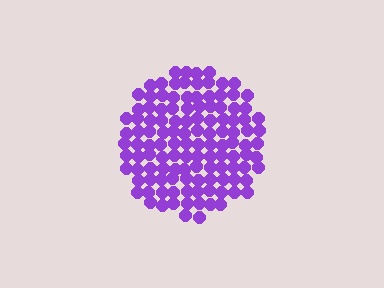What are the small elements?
The small elements are circles.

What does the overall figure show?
The overall figure shows a circle.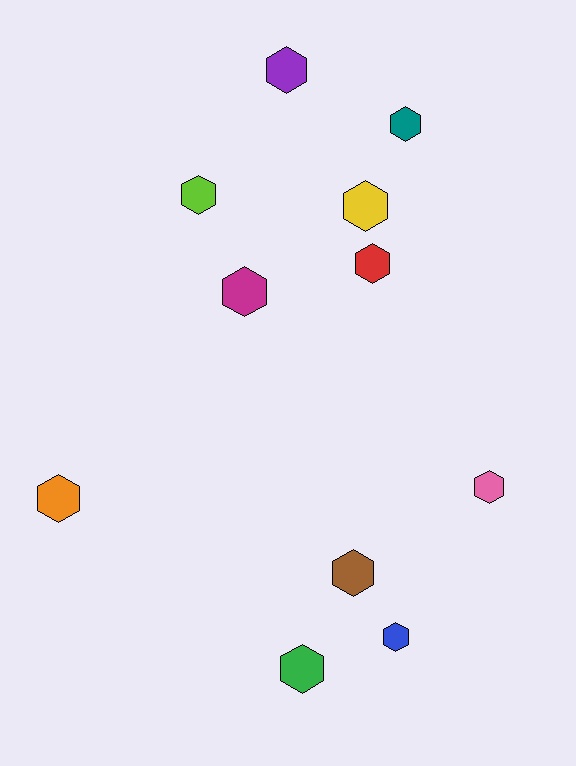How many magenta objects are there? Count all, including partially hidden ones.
There is 1 magenta object.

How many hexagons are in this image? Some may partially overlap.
There are 11 hexagons.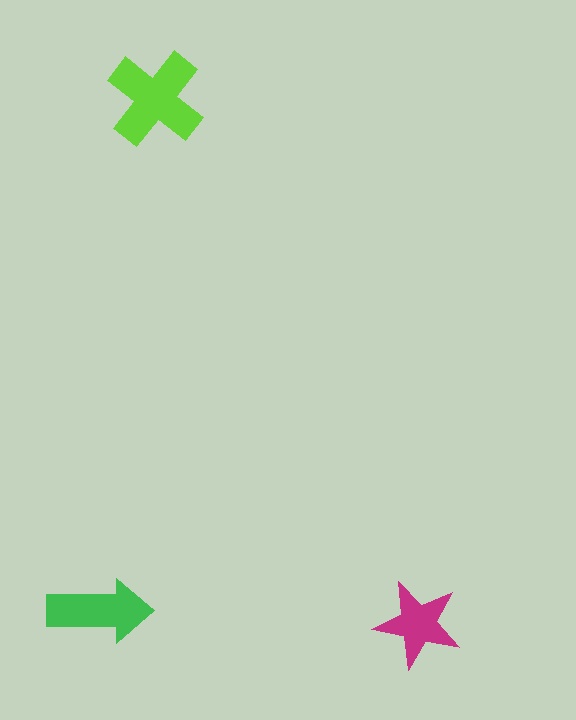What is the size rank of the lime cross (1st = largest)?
1st.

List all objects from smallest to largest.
The magenta star, the green arrow, the lime cross.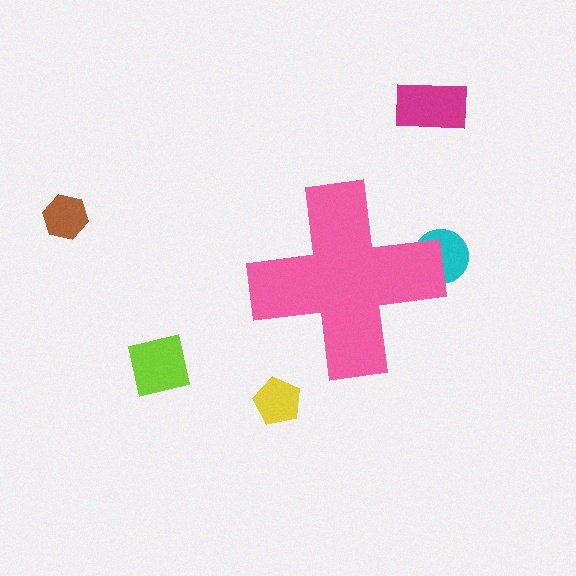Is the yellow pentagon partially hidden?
No, the yellow pentagon is fully visible.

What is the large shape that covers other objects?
A pink cross.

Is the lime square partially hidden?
No, the lime square is fully visible.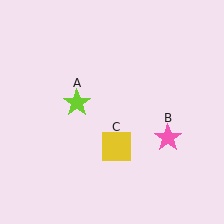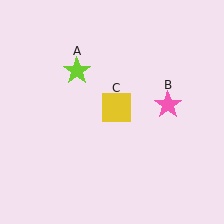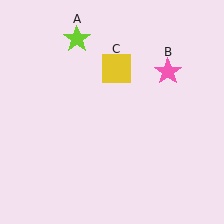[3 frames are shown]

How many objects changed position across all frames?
3 objects changed position: lime star (object A), pink star (object B), yellow square (object C).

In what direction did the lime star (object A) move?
The lime star (object A) moved up.